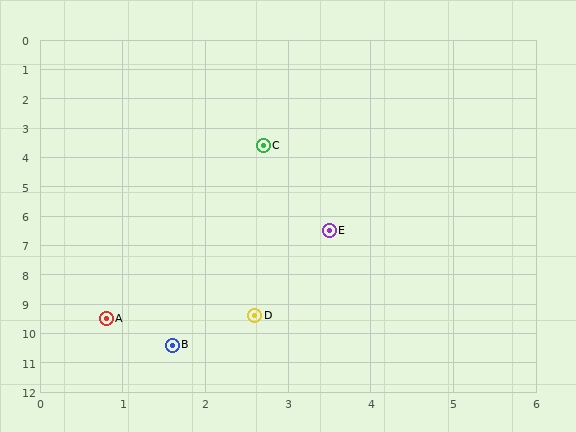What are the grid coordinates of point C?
Point C is at approximately (2.7, 3.6).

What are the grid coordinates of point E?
Point E is at approximately (3.5, 6.5).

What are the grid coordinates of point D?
Point D is at approximately (2.6, 9.4).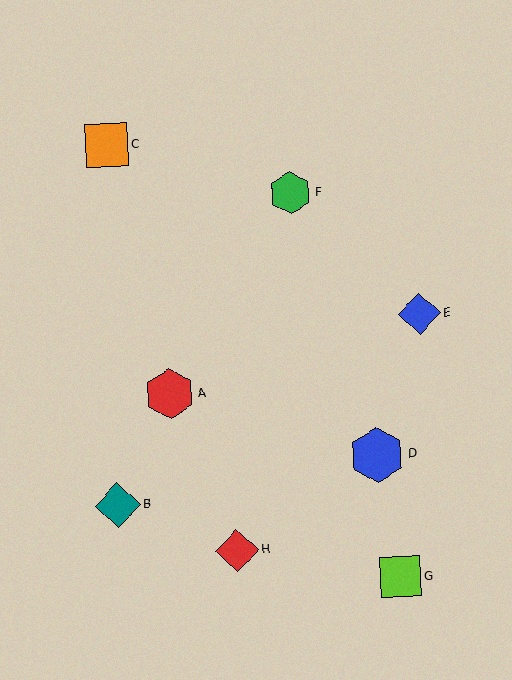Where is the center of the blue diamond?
The center of the blue diamond is at (419, 314).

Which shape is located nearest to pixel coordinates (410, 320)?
The blue diamond (labeled E) at (419, 314) is nearest to that location.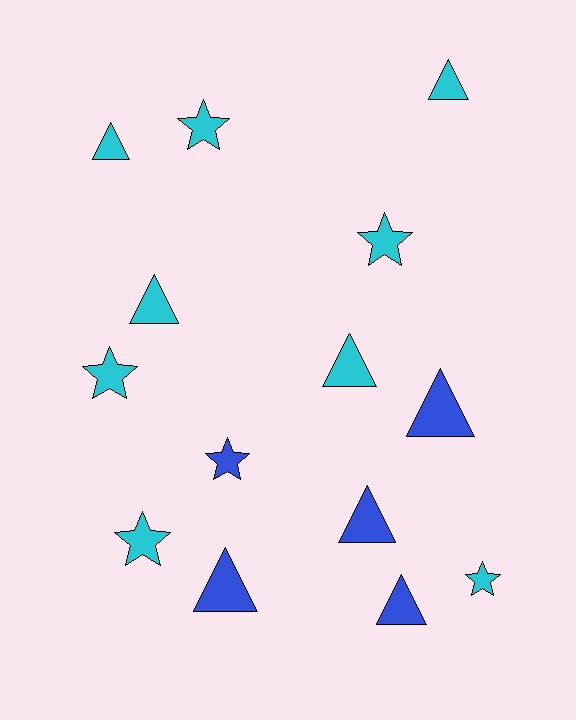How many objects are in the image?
There are 14 objects.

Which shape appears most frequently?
Triangle, with 8 objects.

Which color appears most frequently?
Cyan, with 9 objects.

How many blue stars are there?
There is 1 blue star.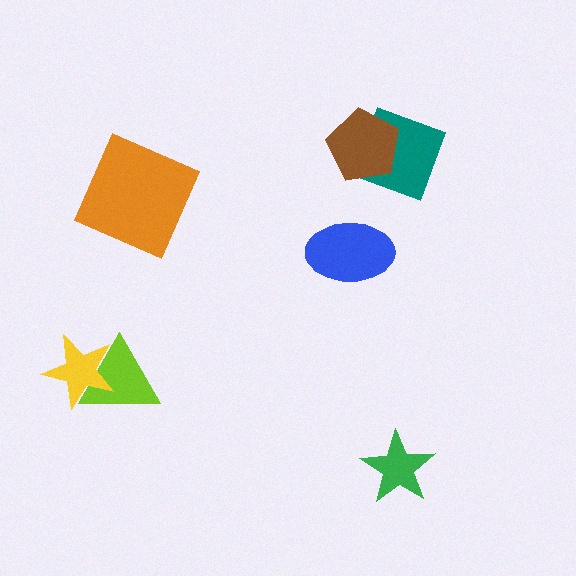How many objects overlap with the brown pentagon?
1 object overlaps with the brown pentagon.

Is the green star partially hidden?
No, no other shape covers it.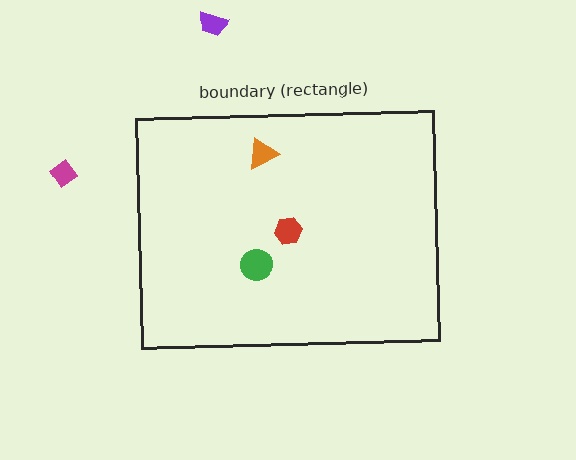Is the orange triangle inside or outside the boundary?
Inside.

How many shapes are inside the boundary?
3 inside, 2 outside.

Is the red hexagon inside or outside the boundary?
Inside.